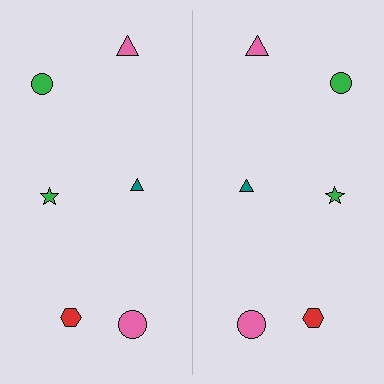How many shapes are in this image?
There are 12 shapes in this image.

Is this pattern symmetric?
Yes, this pattern has bilateral (reflection) symmetry.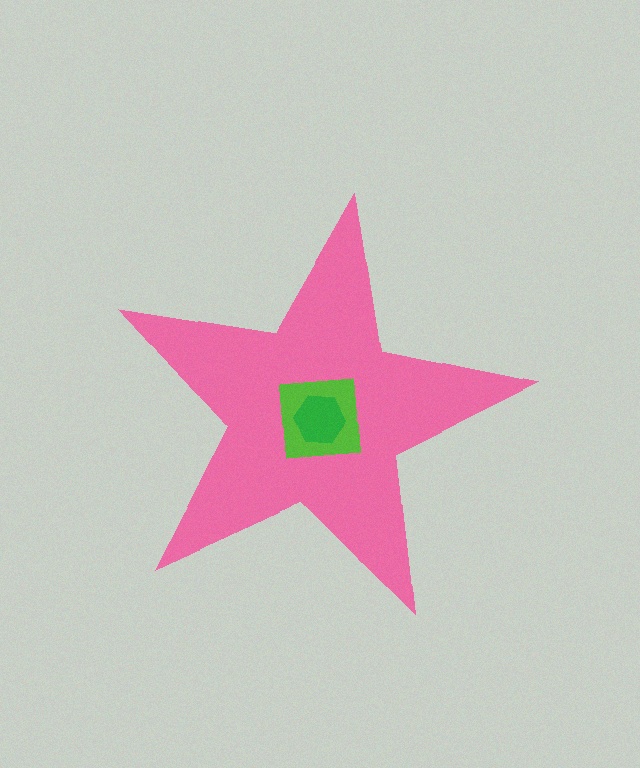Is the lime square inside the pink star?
Yes.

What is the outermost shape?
The pink star.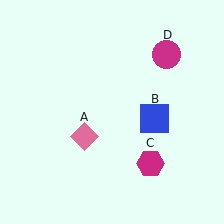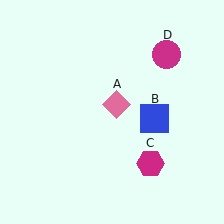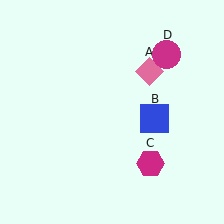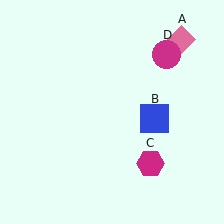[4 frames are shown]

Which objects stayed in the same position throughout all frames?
Blue square (object B) and magenta hexagon (object C) and magenta circle (object D) remained stationary.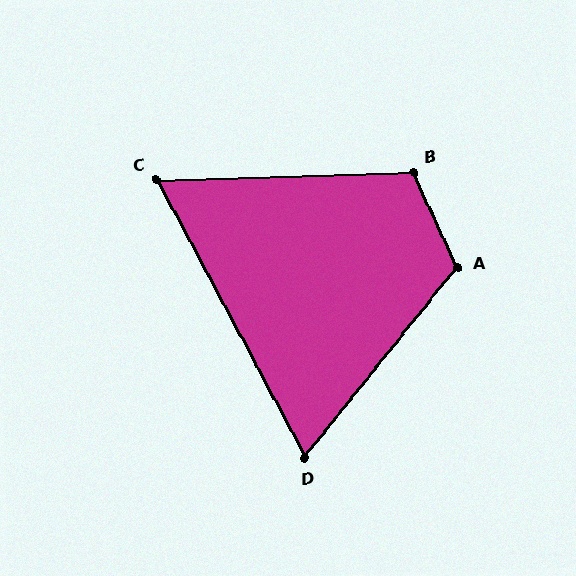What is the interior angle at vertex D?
Approximately 67 degrees (acute).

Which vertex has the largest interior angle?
A, at approximately 117 degrees.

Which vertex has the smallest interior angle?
C, at approximately 63 degrees.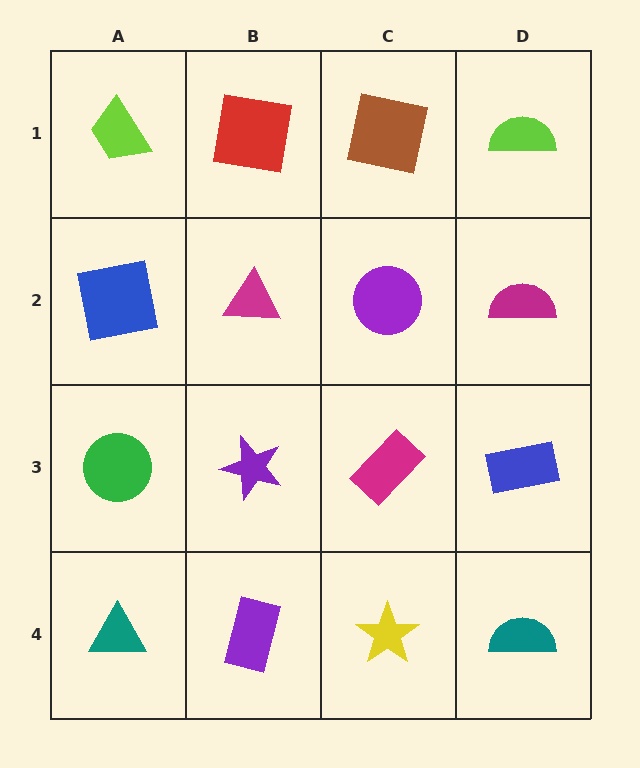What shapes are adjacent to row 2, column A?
A lime trapezoid (row 1, column A), a green circle (row 3, column A), a magenta triangle (row 2, column B).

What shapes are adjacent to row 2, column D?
A lime semicircle (row 1, column D), a blue rectangle (row 3, column D), a purple circle (row 2, column C).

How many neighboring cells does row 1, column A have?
2.